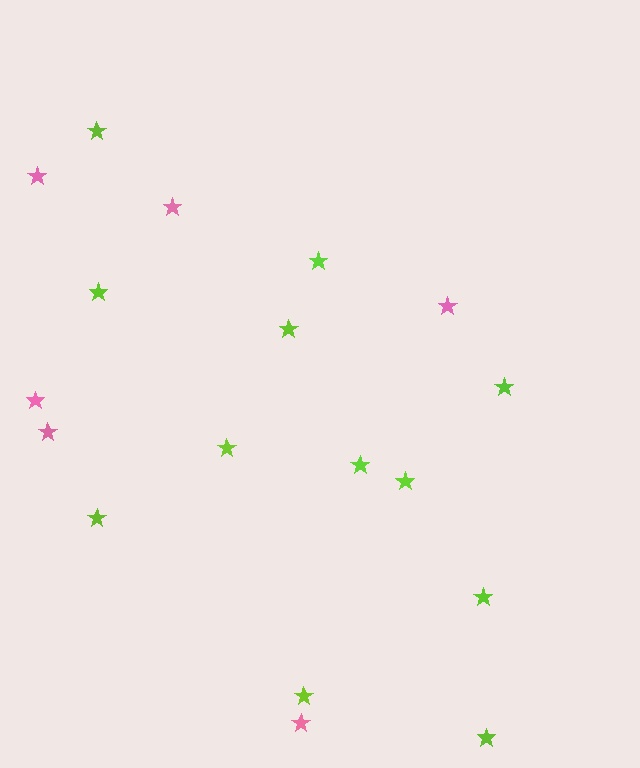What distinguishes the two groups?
There are 2 groups: one group of lime stars (12) and one group of pink stars (6).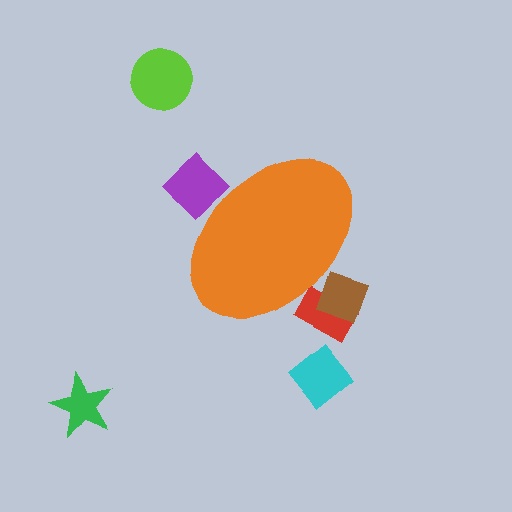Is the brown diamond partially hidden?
Yes, the brown diamond is partially hidden behind the orange ellipse.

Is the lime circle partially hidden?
No, the lime circle is fully visible.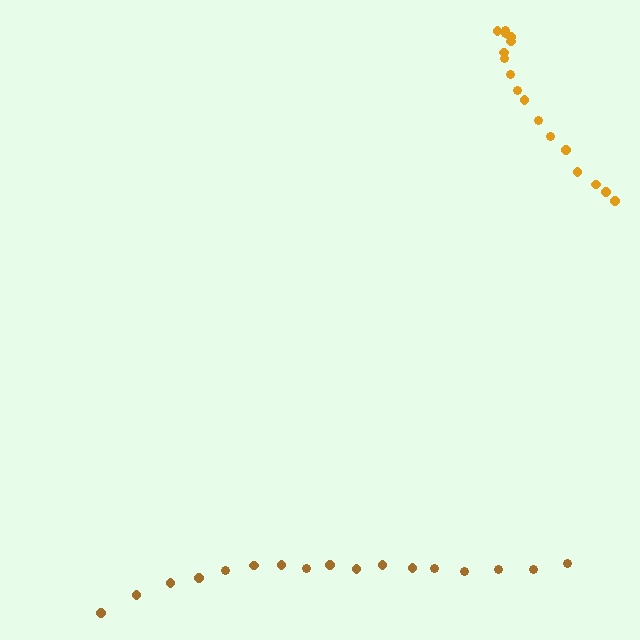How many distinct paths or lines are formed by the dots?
There are 2 distinct paths.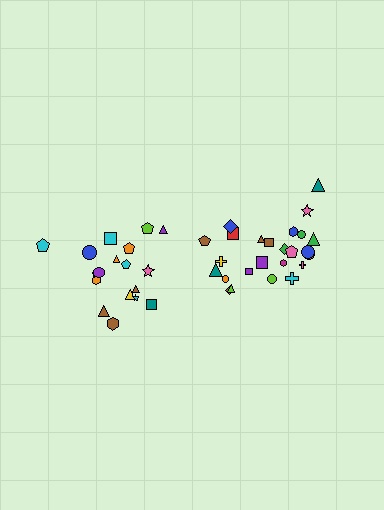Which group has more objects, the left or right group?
The right group.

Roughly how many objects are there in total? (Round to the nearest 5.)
Roughly 45 objects in total.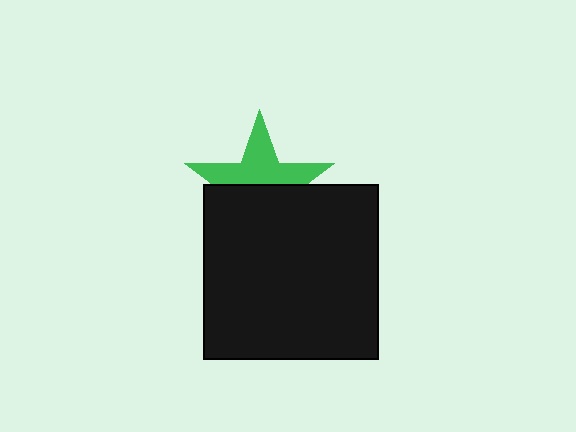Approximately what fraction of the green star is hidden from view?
Roughly 52% of the green star is hidden behind the black square.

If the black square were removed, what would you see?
You would see the complete green star.